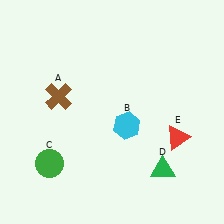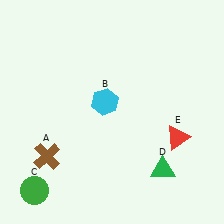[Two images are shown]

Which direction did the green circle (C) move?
The green circle (C) moved down.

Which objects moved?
The objects that moved are: the brown cross (A), the cyan hexagon (B), the green circle (C).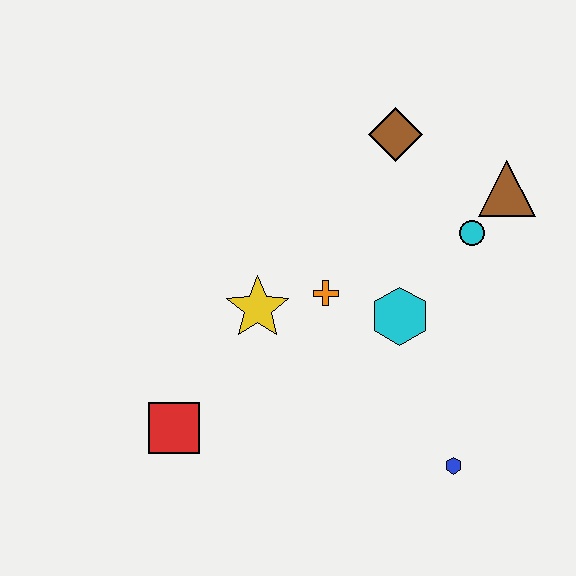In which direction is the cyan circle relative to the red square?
The cyan circle is to the right of the red square.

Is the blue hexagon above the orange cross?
No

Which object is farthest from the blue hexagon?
The brown diamond is farthest from the blue hexagon.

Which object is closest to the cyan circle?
The brown triangle is closest to the cyan circle.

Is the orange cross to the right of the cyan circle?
No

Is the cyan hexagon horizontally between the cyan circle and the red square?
Yes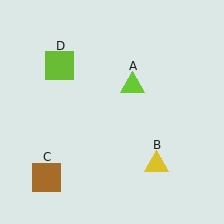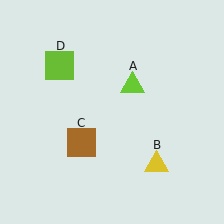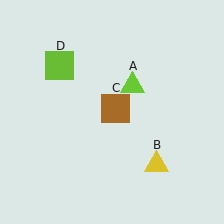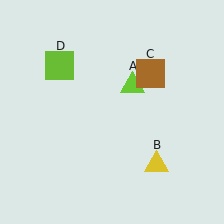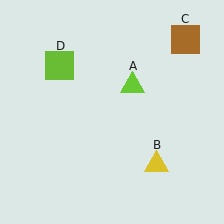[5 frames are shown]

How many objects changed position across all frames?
1 object changed position: brown square (object C).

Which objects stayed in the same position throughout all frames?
Lime triangle (object A) and yellow triangle (object B) and lime square (object D) remained stationary.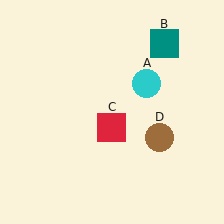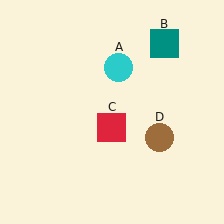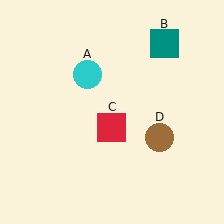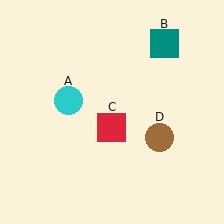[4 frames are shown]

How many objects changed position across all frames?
1 object changed position: cyan circle (object A).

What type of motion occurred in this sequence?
The cyan circle (object A) rotated counterclockwise around the center of the scene.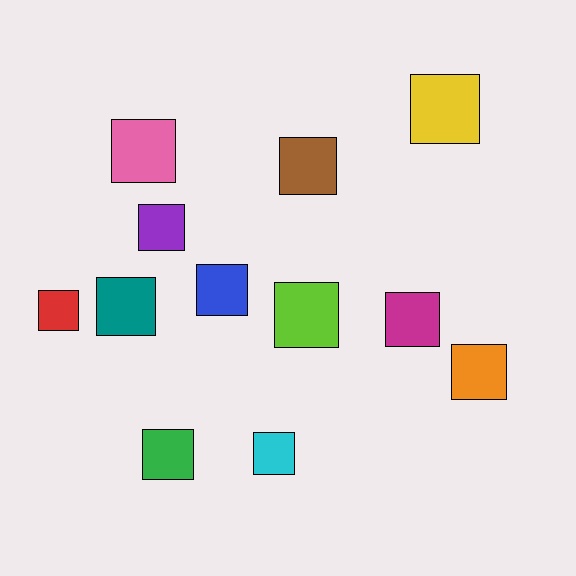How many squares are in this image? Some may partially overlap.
There are 12 squares.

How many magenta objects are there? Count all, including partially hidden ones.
There is 1 magenta object.